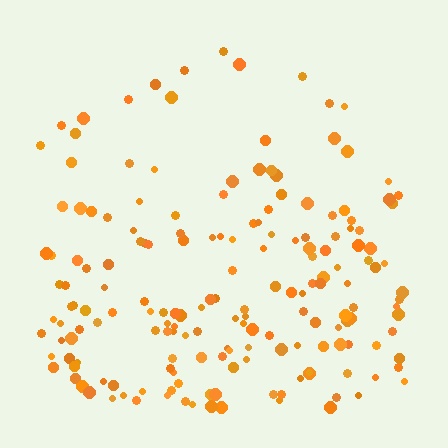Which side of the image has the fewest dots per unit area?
The top.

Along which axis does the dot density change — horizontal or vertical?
Vertical.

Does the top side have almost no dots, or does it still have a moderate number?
Still a moderate number, just noticeably fewer than the bottom.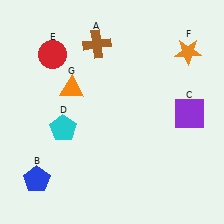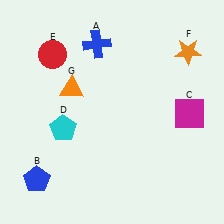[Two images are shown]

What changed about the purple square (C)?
In Image 1, C is purple. In Image 2, it changed to magenta.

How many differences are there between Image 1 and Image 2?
There are 2 differences between the two images.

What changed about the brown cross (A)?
In Image 1, A is brown. In Image 2, it changed to blue.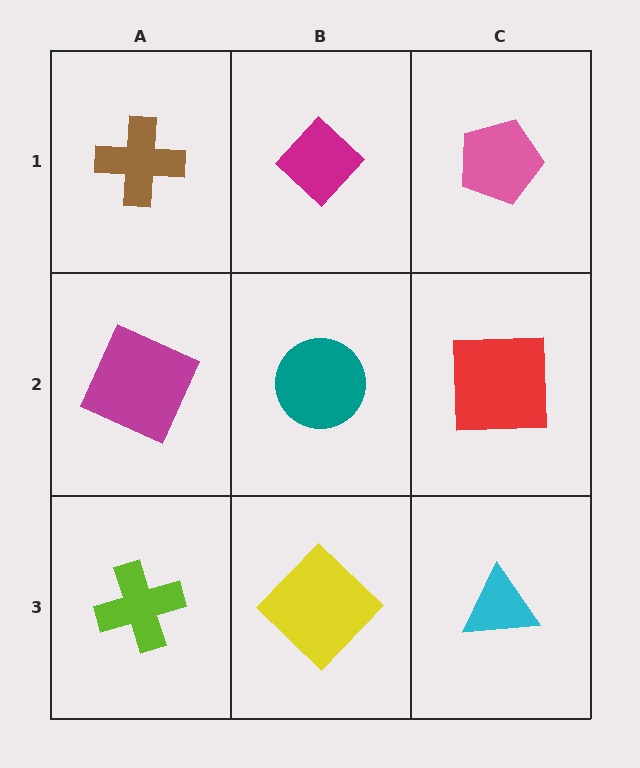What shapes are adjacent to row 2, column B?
A magenta diamond (row 1, column B), a yellow diamond (row 3, column B), a magenta square (row 2, column A), a red square (row 2, column C).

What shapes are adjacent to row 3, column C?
A red square (row 2, column C), a yellow diamond (row 3, column B).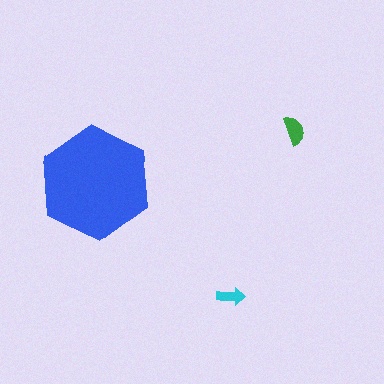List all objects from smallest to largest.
The cyan arrow, the green semicircle, the blue hexagon.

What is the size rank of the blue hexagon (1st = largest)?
1st.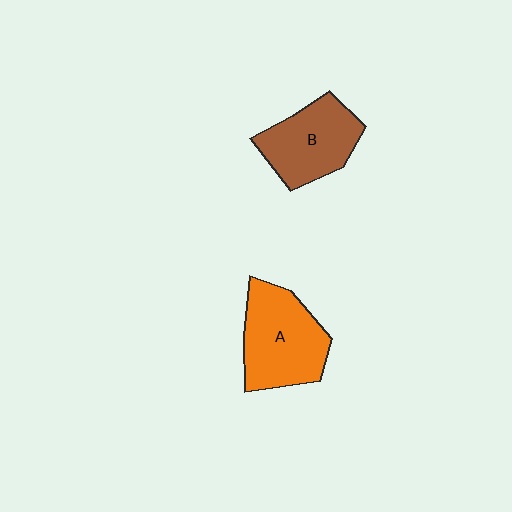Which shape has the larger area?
Shape A (orange).